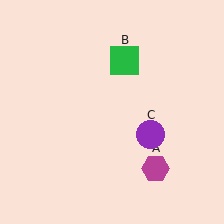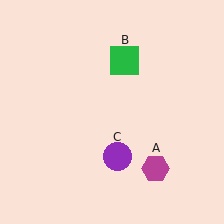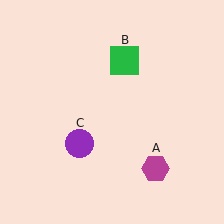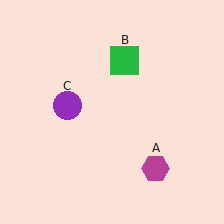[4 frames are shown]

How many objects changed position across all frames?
1 object changed position: purple circle (object C).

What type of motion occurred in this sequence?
The purple circle (object C) rotated clockwise around the center of the scene.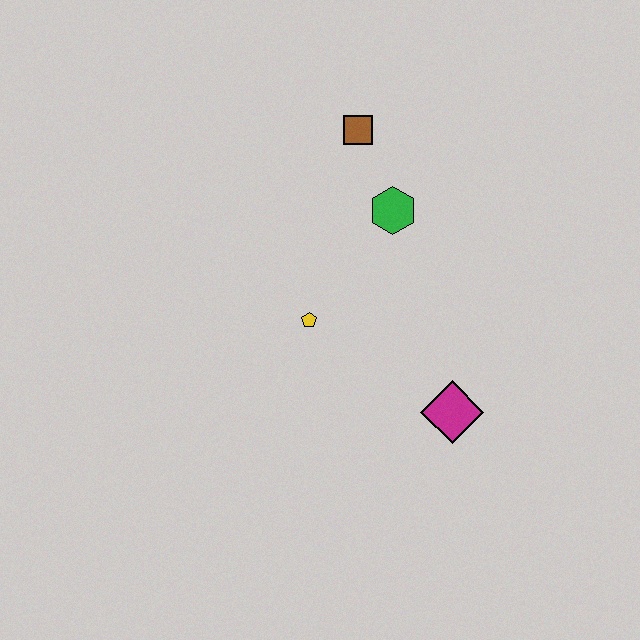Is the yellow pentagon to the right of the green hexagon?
No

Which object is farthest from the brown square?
The magenta diamond is farthest from the brown square.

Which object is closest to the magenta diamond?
The yellow pentagon is closest to the magenta diamond.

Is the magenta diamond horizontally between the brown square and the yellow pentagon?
No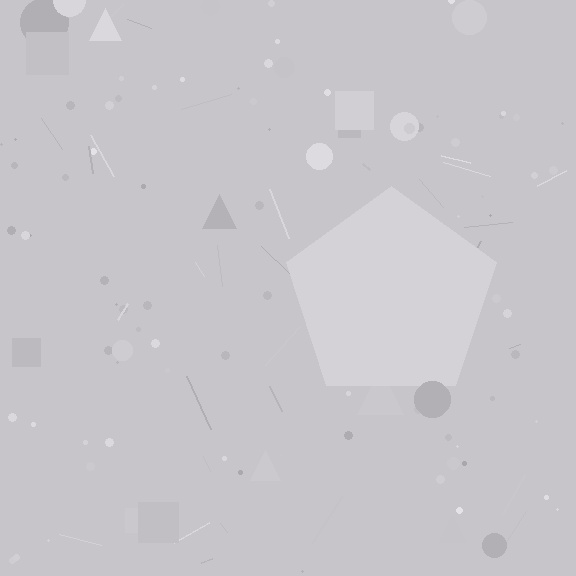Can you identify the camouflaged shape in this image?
The camouflaged shape is a pentagon.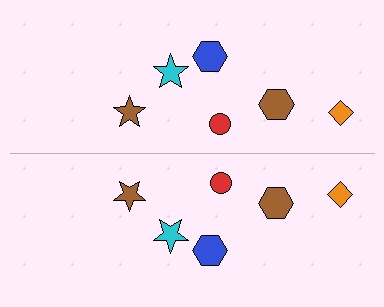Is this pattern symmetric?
Yes, this pattern has bilateral (reflection) symmetry.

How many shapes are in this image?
There are 12 shapes in this image.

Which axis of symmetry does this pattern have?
The pattern has a horizontal axis of symmetry running through the center of the image.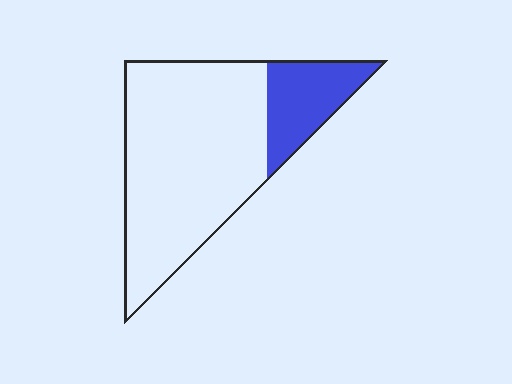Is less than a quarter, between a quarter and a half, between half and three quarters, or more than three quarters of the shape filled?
Less than a quarter.